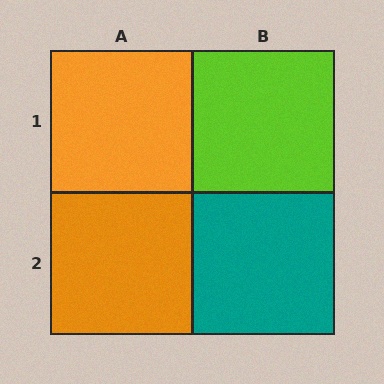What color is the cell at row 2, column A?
Orange.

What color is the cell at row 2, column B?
Teal.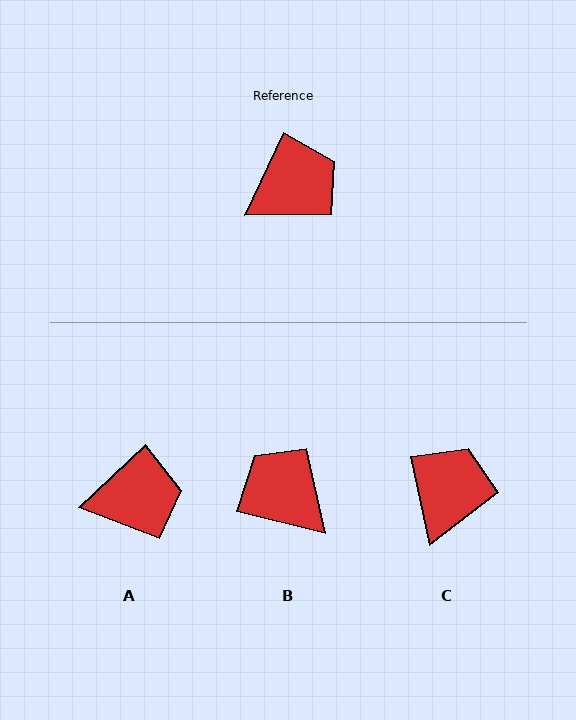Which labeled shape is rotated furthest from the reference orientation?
B, about 102 degrees away.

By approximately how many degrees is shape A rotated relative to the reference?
Approximately 21 degrees clockwise.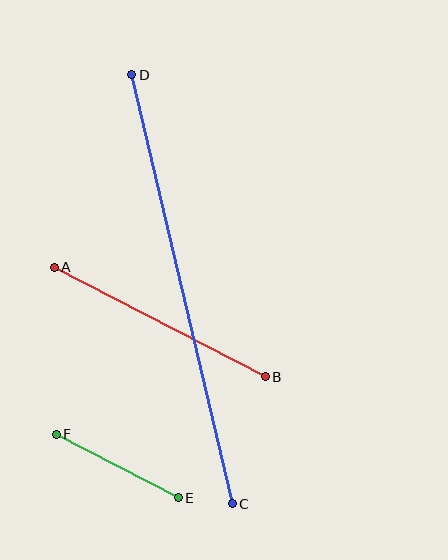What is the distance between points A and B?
The distance is approximately 238 pixels.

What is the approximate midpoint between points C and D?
The midpoint is at approximately (182, 289) pixels.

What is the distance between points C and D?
The distance is approximately 441 pixels.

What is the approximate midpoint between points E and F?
The midpoint is at approximately (117, 466) pixels.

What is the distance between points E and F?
The distance is approximately 138 pixels.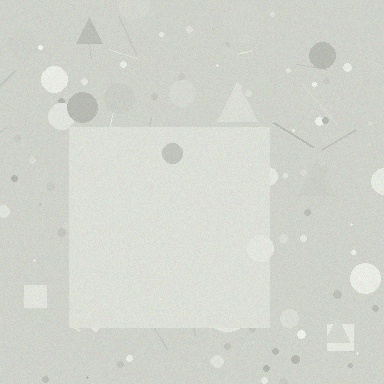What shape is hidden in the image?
A square is hidden in the image.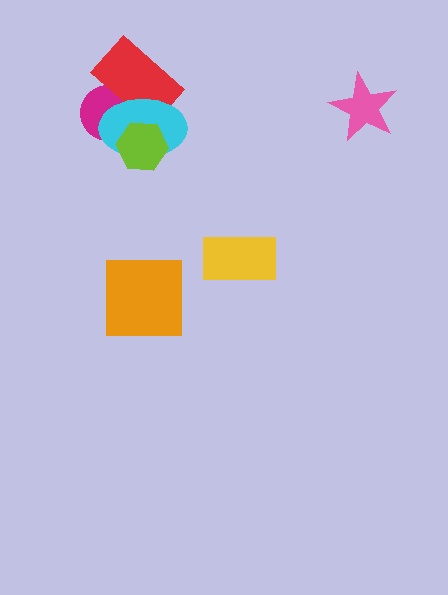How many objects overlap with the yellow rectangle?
0 objects overlap with the yellow rectangle.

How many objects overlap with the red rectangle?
2 objects overlap with the red rectangle.